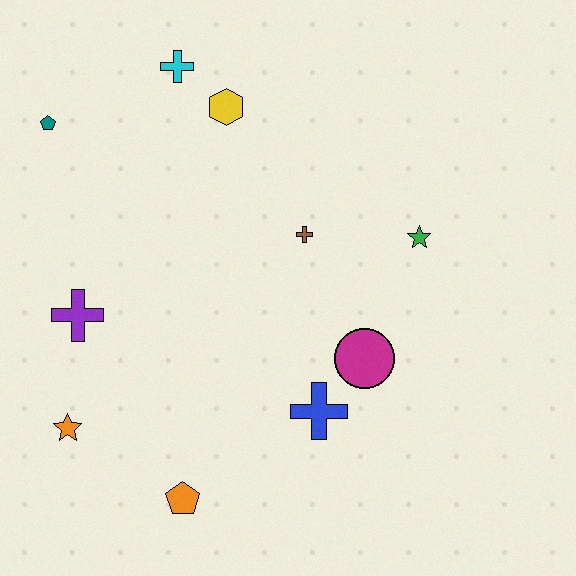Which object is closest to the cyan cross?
The yellow hexagon is closest to the cyan cross.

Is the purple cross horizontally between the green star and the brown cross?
No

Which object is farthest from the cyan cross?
The orange pentagon is farthest from the cyan cross.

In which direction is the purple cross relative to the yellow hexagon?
The purple cross is below the yellow hexagon.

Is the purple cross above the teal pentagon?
No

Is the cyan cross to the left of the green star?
Yes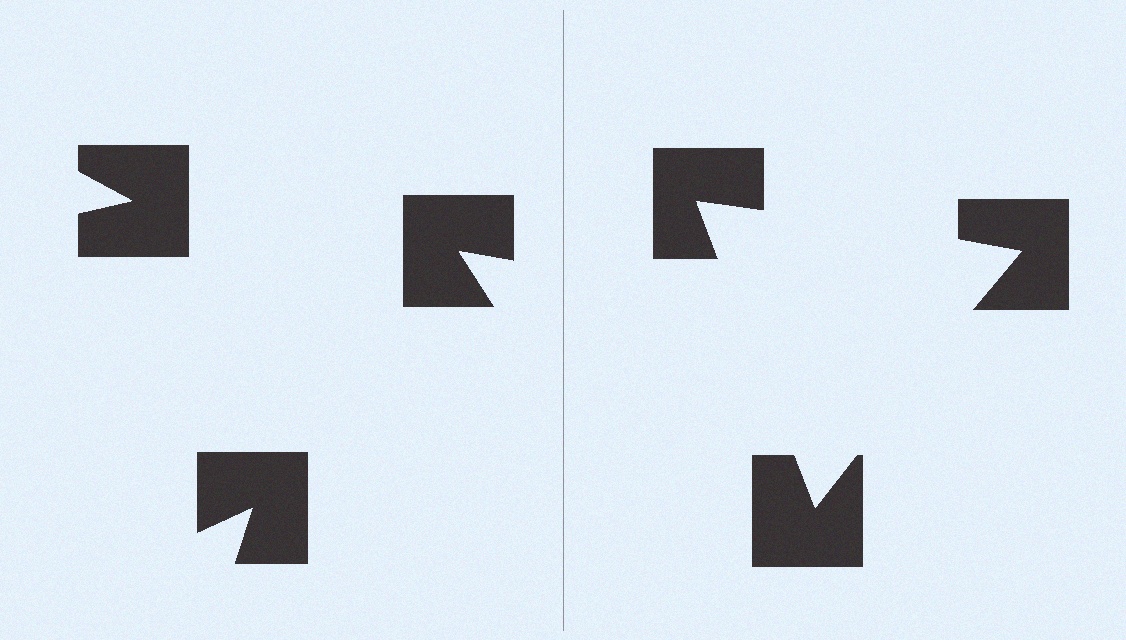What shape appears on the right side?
An illusory triangle.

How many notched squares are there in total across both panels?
6 — 3 on each side.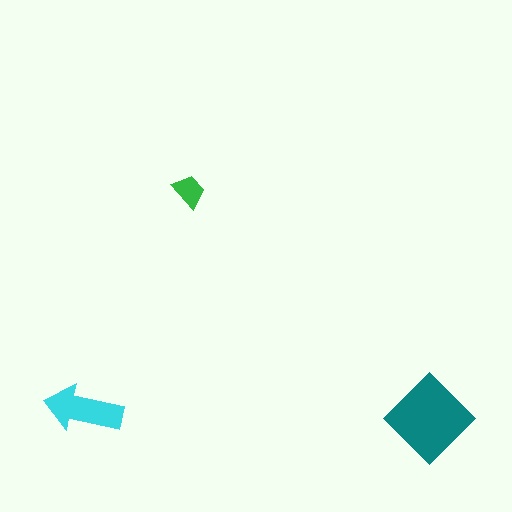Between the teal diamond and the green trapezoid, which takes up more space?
The teal diamond.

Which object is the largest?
The teal diamond.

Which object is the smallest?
The green trapezoid.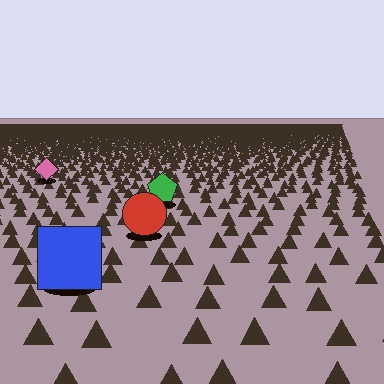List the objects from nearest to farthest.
From nearest to farthest: the blue square, the red circle, the green pentagon, the pink diamond.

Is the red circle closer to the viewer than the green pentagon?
Yes. The red circle is closer — you can tell from the texture gradient: the ground texture is coarser near it.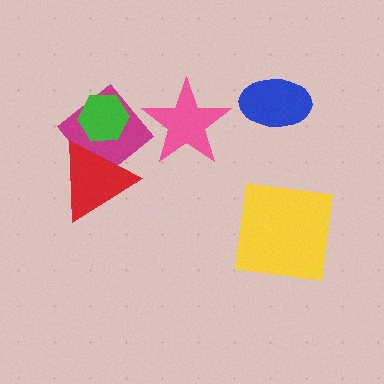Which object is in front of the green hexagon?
The red triangle is in front of the green hexagon.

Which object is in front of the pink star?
The magenta diamond is in front of the pink star.